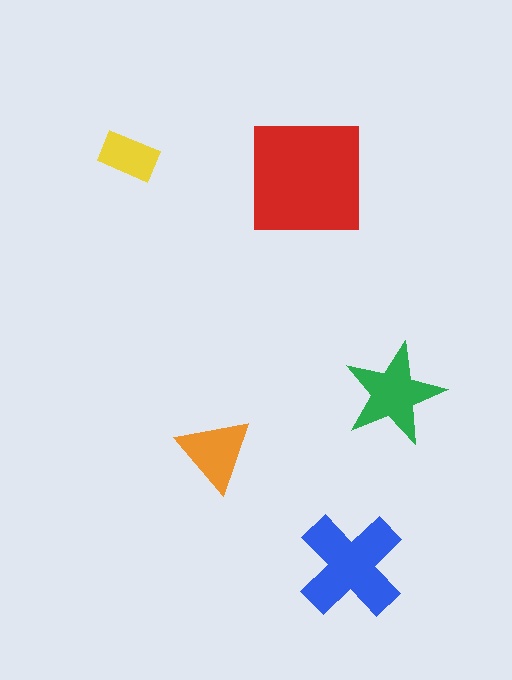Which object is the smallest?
The yellow rectangle.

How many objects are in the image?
There are 5 objects in the image.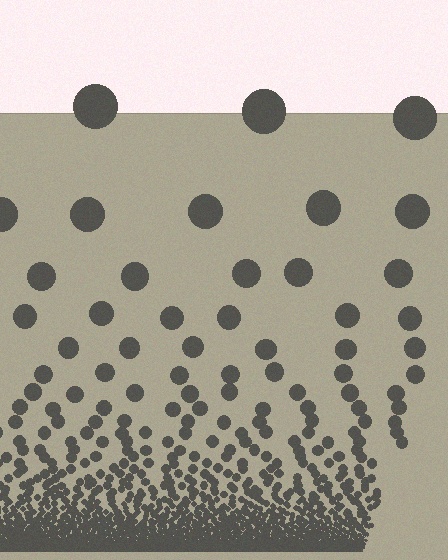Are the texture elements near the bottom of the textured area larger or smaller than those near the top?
Smaller. The gradient is inverted — elements near the bottom are smaller and denser.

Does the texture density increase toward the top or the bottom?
Density increases toward the bottom.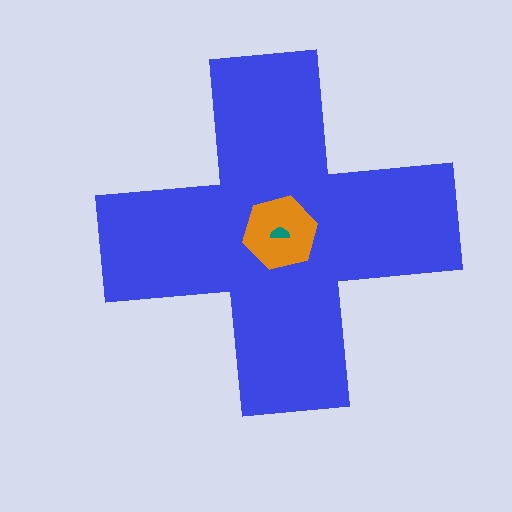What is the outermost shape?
The blue cross.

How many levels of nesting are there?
3.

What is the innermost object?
The teal semicircle.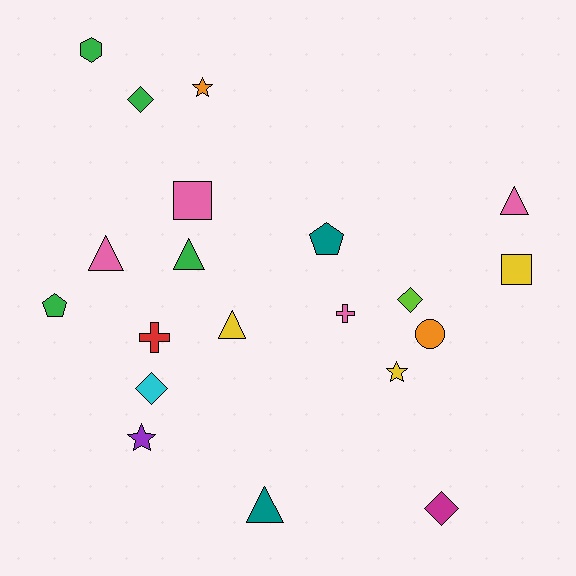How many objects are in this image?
There are 20 objects.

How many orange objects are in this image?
There are 2 orange objects.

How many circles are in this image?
There is 1 circle.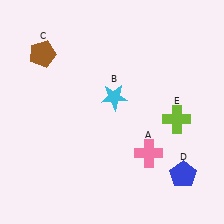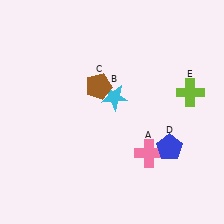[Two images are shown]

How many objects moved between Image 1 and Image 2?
3 objects moved between the two images.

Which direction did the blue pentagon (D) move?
The blue pentagon (D) moved up.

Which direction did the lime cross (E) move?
The lime cross (E) moved up.